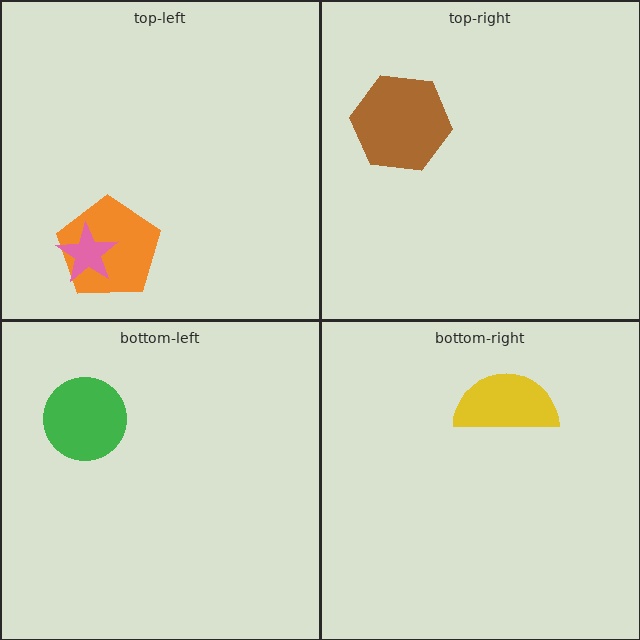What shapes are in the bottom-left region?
The green circle.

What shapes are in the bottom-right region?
The yellow semicircle.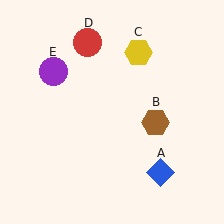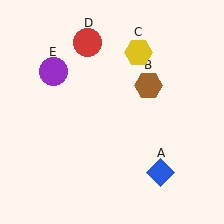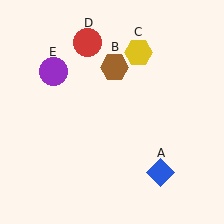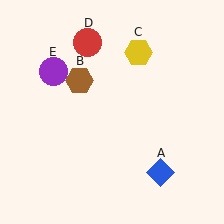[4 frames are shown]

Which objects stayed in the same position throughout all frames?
Blue diamond (object A) and yellow hexagon (object C) and red circle (object D) and purple circle (object E) remained stationary.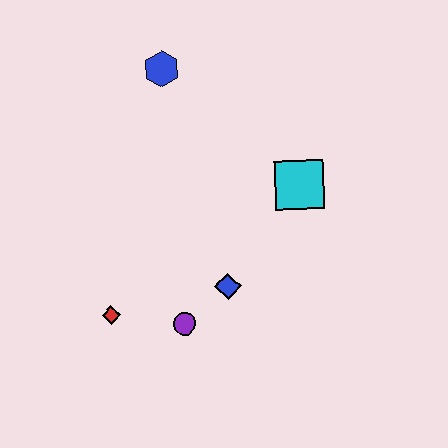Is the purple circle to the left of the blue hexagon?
No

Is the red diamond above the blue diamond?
No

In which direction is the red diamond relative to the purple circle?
The red diamond is to the left of the purple circle.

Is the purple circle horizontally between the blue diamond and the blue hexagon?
Yes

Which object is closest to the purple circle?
The blue diamond is closest to the purple circle.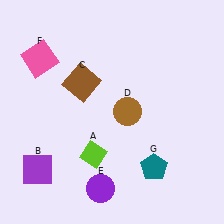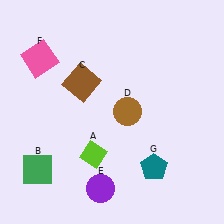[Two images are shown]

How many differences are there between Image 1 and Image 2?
There is 1 difference between the two images.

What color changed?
The square (B) changed from purple in Image 1 to green in Image 2.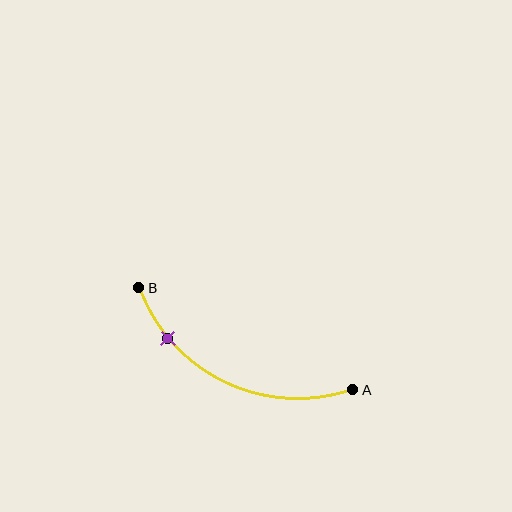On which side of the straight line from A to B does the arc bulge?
The arc bulges below the straight line connecting A and B.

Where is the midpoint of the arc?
The arc midpoint is the point on the curve farthest from the straight line joining A and B. It sits below that line.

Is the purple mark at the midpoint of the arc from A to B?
No. The purple mark lies on the arc but is closer to endpoint B. The arc midpoint would be at the point on the curve equidistant along the arc from both A and B.